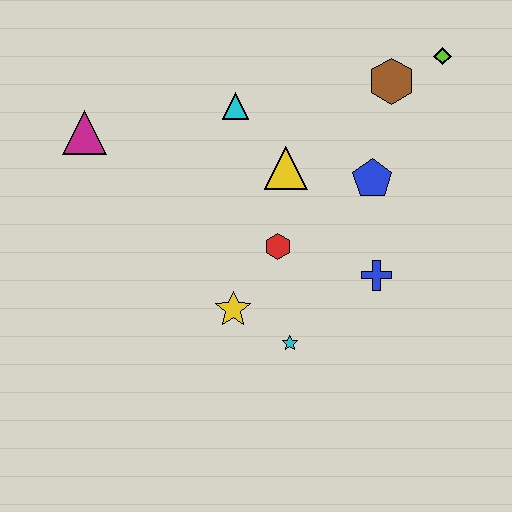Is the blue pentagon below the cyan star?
No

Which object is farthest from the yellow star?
The lime diamond is farthest from the yellow star.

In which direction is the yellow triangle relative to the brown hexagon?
The yellow triangle is to the left of the brown hexagon.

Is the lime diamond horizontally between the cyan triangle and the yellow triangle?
No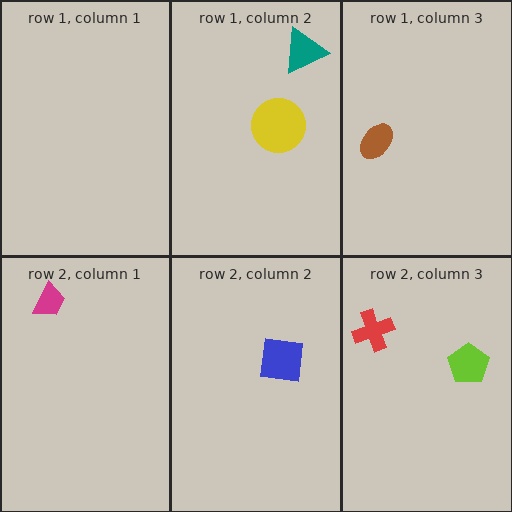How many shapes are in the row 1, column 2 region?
2.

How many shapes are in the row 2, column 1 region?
1.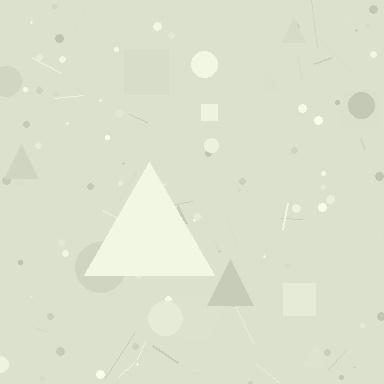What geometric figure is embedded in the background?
A triangle is embedded in the background.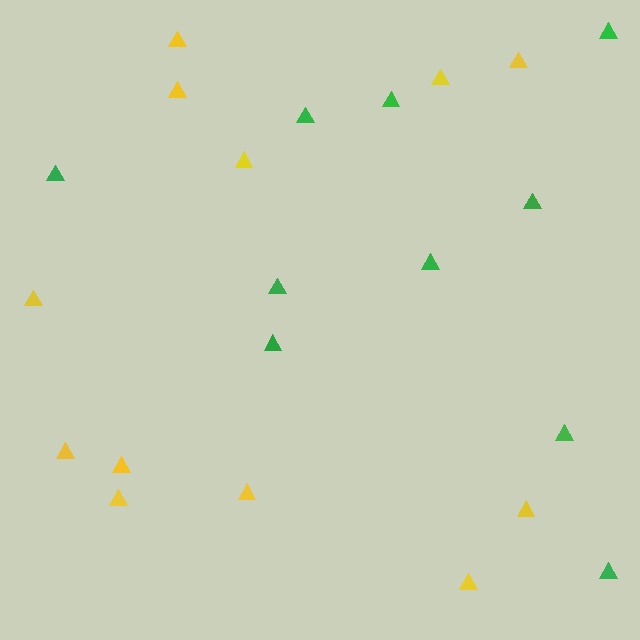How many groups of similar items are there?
There are 2 groups: one group of yellow triangles (12) and one group of green triangles (10).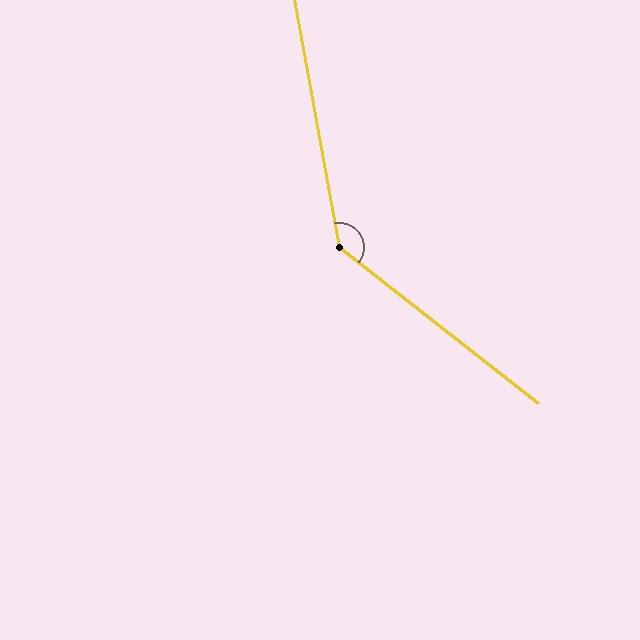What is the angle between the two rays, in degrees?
Approximately 138 degrees.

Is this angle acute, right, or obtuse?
It is obtuse.